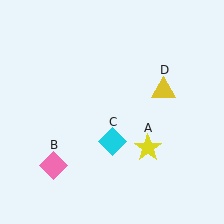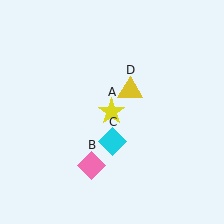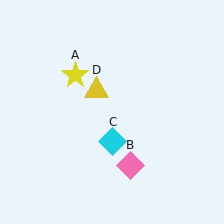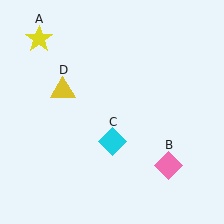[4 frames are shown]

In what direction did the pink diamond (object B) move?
The pink diamond (object B) moved right.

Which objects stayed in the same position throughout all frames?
Cyan diamond (object C) remained stationary.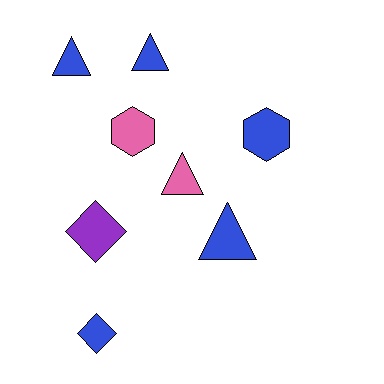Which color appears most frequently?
Blue, with 5 objects.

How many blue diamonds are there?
There is 1 blue diamond.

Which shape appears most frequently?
Triangle, with 4 objects.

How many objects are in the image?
There are 8 objects.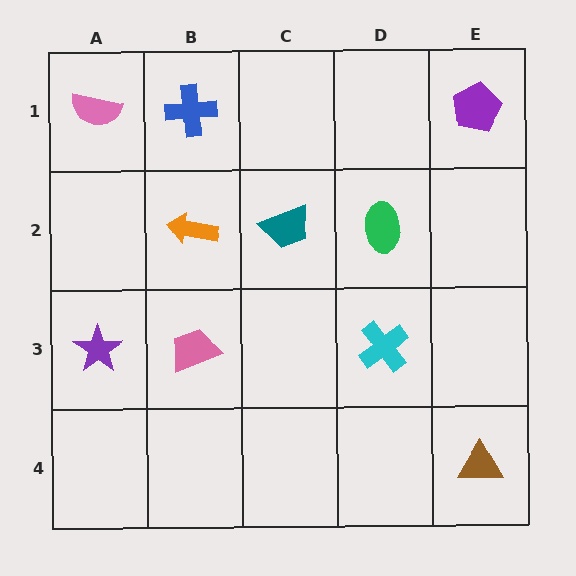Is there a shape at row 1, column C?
No, that cell is empty.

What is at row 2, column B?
An orange arrow.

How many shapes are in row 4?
1 shape.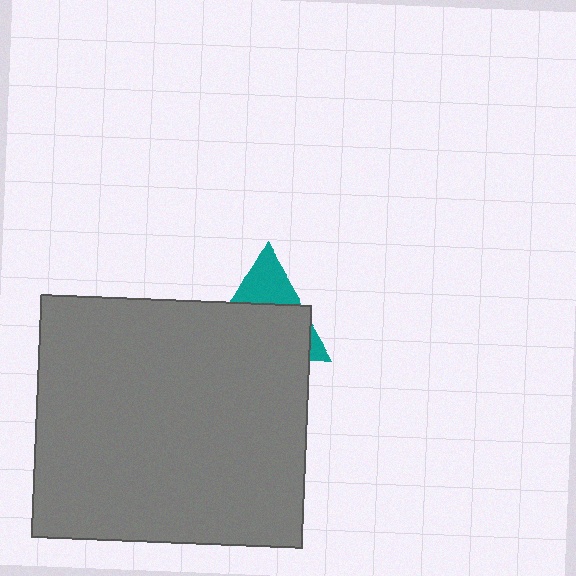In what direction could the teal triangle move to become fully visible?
The teal triangle could move up. That would shift it out from behind the gray rectangle entirely.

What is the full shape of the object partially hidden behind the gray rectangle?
The partially hidden object is a teal triangle.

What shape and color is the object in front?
The object in front is a gray rectangle.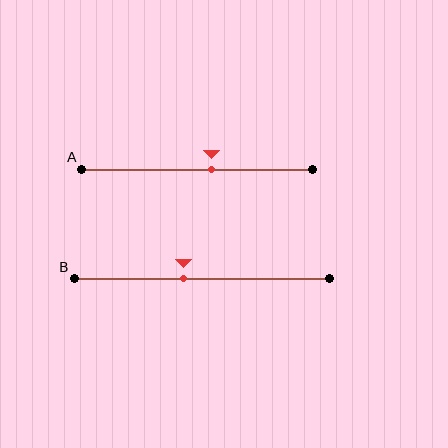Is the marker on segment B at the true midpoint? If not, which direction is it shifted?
No, the marker on segment B is shifted to the left by about 7% of the segment length.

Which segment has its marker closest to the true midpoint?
Segment A has its marker closest to the true midpoint.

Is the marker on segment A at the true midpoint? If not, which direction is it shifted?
No, the marker on segment A is shifted to the right by about 6% of the segment length.